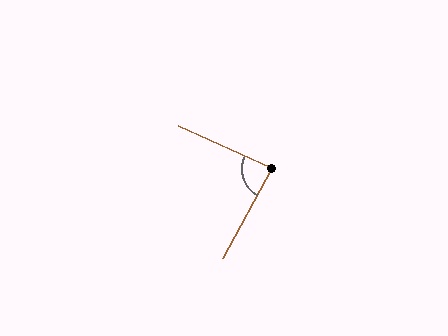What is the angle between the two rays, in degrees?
Approximately 86 degrees.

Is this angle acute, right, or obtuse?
It is approximately a right angle.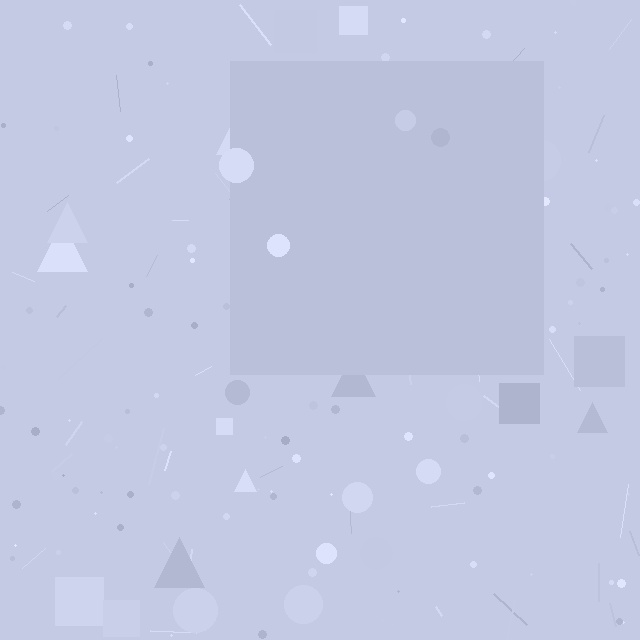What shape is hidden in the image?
A square is hidden in the image.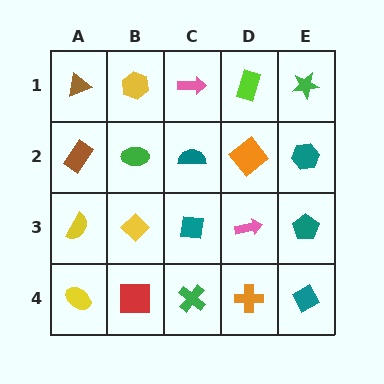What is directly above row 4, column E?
A teal pentagon.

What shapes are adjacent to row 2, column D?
A lime rectangle (row 1, column D), a pink arrow (row 3, column D), a teal semicircle (row 2, column C), a teal hexagon (row 2, column E).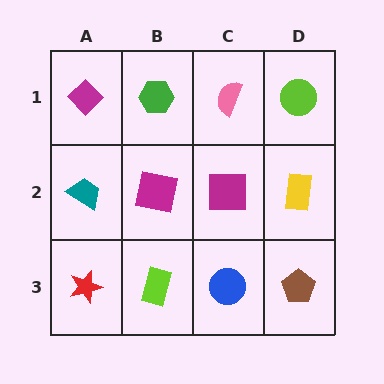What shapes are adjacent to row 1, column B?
A magenta square (row 2, column B), a magenta diamond (row 1, column A), a pink semicircle (row 1, column C).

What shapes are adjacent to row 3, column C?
A magenta square (row 2, column C), a lime rectangle (row 3, column B), a brown pentagon (row 3, column D).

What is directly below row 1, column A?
A teal trapezoid.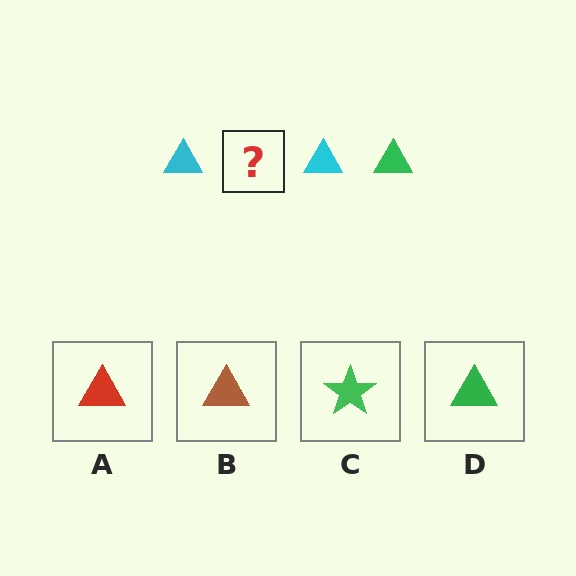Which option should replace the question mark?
Option D.